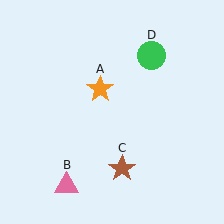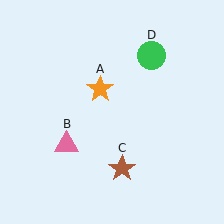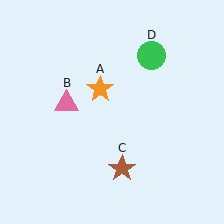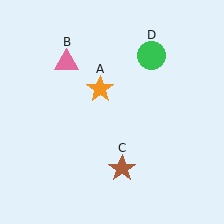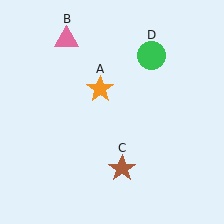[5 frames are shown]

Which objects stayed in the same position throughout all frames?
Orange star (object A) and brown star (object C) and green circle (object D) remained stationary.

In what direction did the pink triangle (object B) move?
The pink triangle (object B) moved up.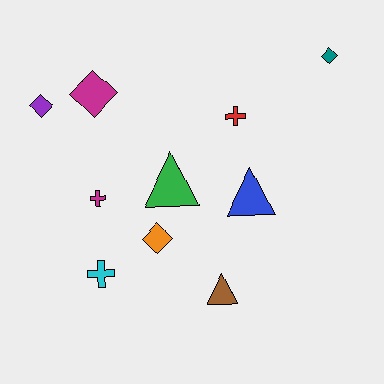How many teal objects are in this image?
There is 1 teal object.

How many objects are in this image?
There are 10 objects.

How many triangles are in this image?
There are 3 triangles.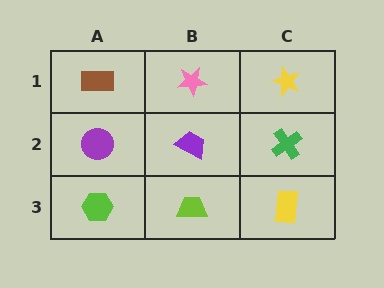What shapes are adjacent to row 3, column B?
A purple trapezoid (row 2, column B), a lime hexagon (row 3, column A), a yellow rectangle (row 3, column C).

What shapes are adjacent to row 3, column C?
A green cross (row 2, column C), a lime trapezoid (row 3, column B).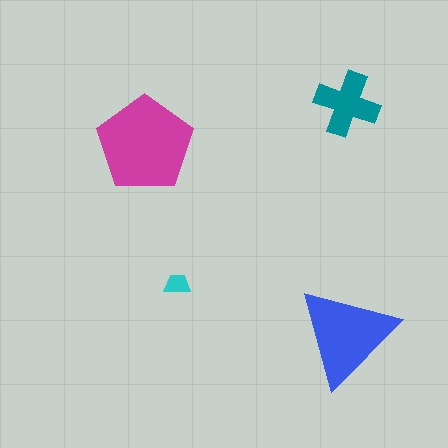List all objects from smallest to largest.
The cyan trapezoid, the teal cross, the blue triangle, the magenta pentagon.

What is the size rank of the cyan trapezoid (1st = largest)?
4th.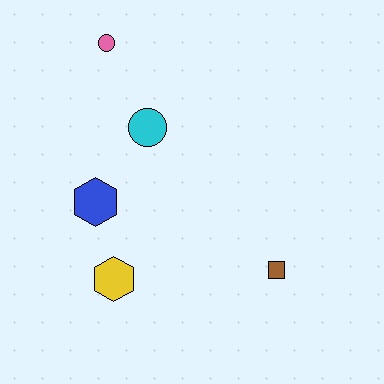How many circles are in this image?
There are 2 circles.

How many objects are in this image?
There are 5 objects.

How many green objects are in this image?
There are no green objects.